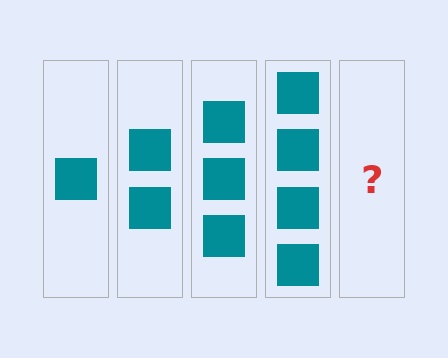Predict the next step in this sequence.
The next step is 5 squares.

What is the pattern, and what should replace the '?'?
The pattern is that each step adds one more square. The '?' should be 5 squares.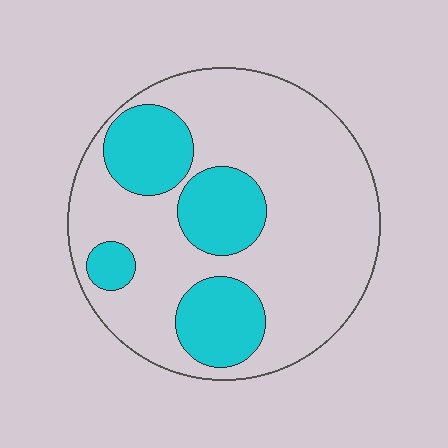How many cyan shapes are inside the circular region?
4.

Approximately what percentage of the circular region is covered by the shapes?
Approximately 30%.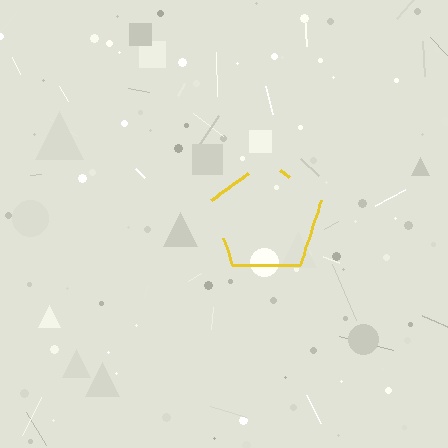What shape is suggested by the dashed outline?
The dashed outline suggests a pentagon.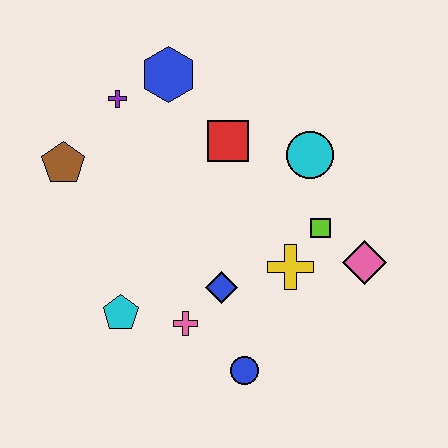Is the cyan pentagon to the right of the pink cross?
No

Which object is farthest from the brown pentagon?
The pink diamond is farthest from the brown pentagon.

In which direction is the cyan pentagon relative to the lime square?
The cyan pentagon is to the left of the lime square.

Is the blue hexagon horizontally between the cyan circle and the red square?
No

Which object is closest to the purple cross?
The blue hexagon is closest to the purple cross.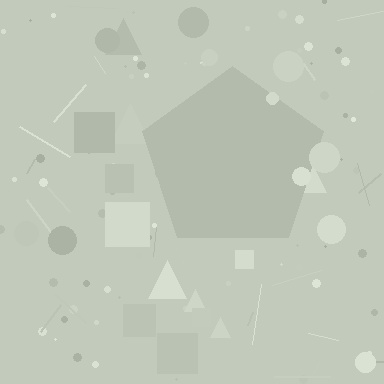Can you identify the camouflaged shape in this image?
The camouflaged shape is a pentagon.